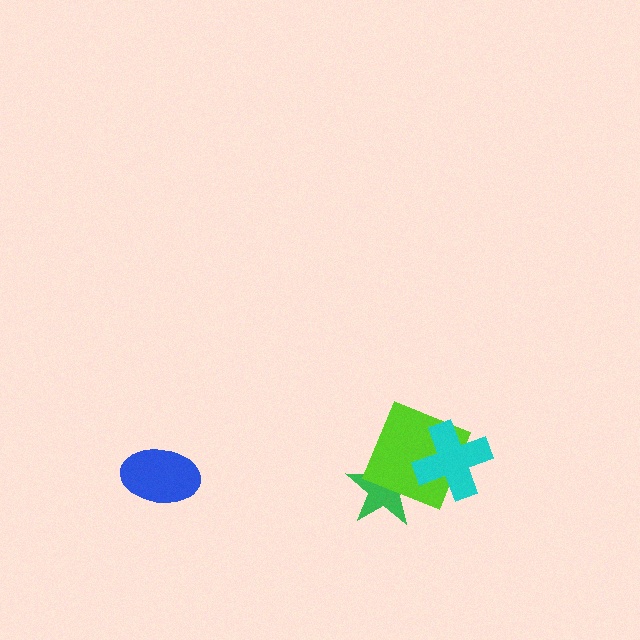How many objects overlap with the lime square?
2 objects overlap with the lime square.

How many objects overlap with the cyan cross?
1 object overlaps with the cyan cross.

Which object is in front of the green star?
The lime square is in front of the green star.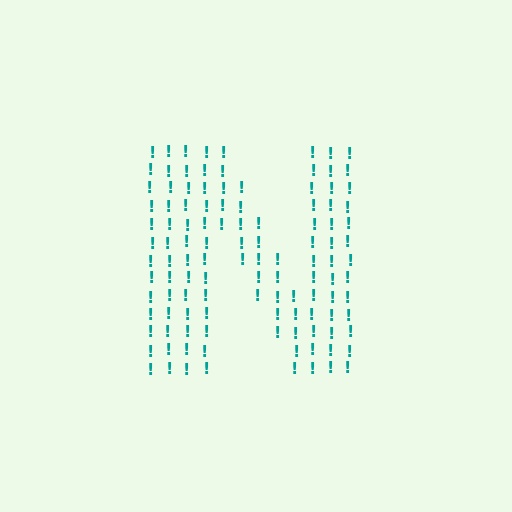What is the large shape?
The large shape is the letter N.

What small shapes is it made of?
It is made of small exclamation marks.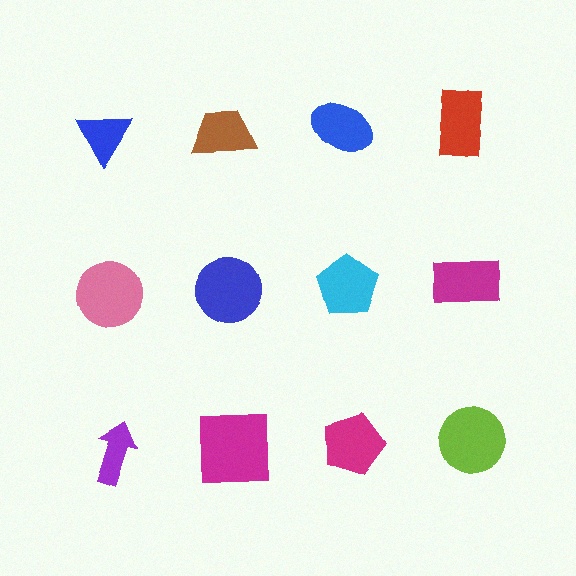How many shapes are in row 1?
4 shapes.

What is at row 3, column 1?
A purple arrow.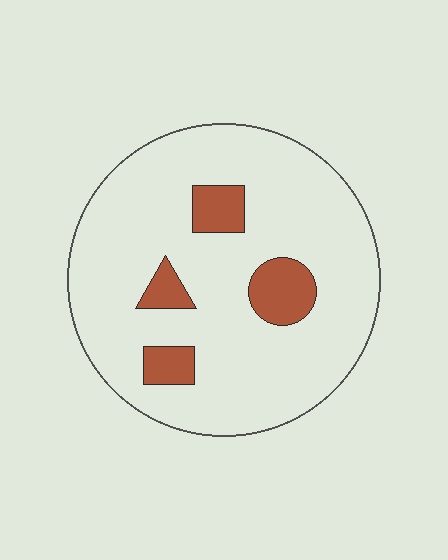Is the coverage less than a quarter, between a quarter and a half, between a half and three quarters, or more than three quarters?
Less than a quarter.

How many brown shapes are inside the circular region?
4.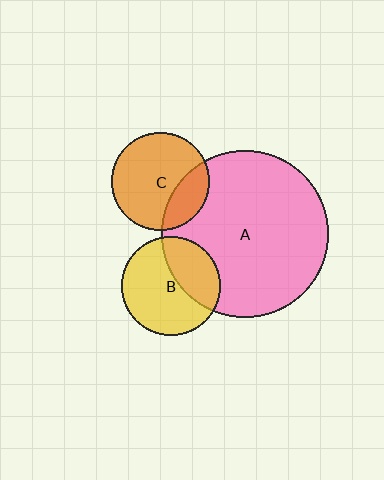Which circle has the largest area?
Circle A (pink).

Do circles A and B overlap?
Yes.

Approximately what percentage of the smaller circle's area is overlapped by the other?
Approximately 35%.